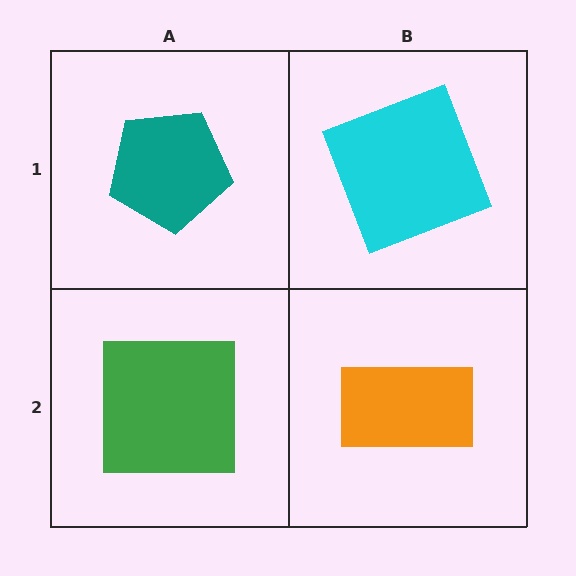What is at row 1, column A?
A teal pentagon.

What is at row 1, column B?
A cyan square.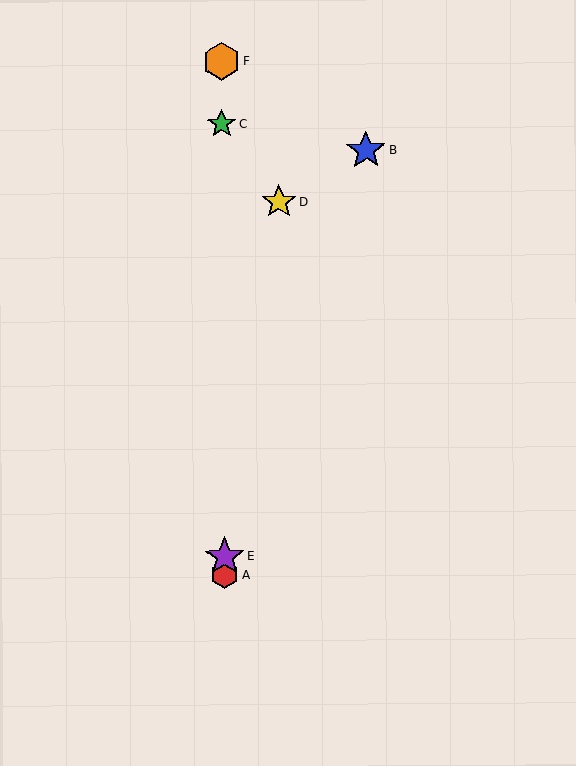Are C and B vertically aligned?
No, C is at x≈222 and B is at x≈366.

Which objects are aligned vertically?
Objects A, C, E, F are aligned vertically.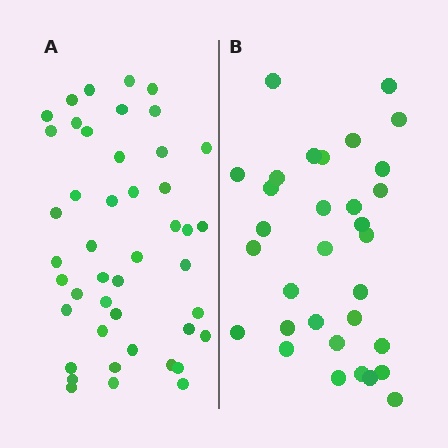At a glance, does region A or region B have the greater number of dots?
Region A (the left region) has more dots.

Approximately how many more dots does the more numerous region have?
Region A has approximately 15 more dots than region B.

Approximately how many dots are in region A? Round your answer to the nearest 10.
About 40 dots. (The exact count is 45, which rounds to 40.)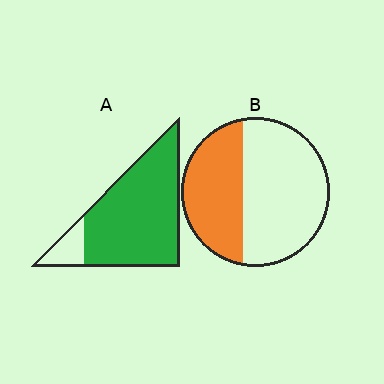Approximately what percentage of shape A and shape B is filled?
A is approximately 85% and B is approximately 40%.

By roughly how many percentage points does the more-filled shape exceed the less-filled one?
By roughly 50 percentage points (A over B).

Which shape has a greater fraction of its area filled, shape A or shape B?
Shape A.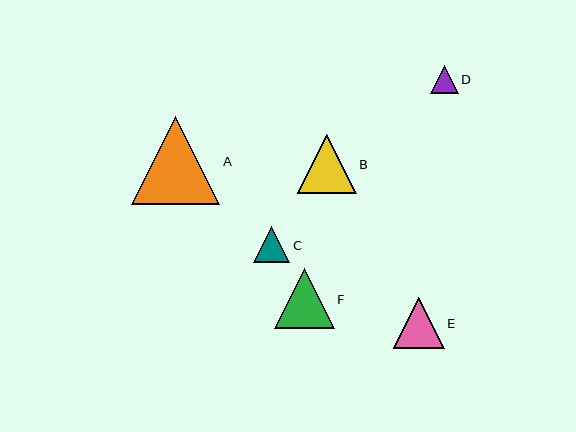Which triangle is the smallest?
Triangle D is the smallest with a size of approximately 28 pixels.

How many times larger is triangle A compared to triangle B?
Triangle A is approximately 1.5 times the size of triangle B.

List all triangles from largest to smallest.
From largest to smallest: A, F, B, E, C, D.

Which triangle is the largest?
Triangle A is the largest with a size of approximately 89 pixels.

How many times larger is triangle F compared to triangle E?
Triangle F is approximately 1.2 times the size of triangle E.